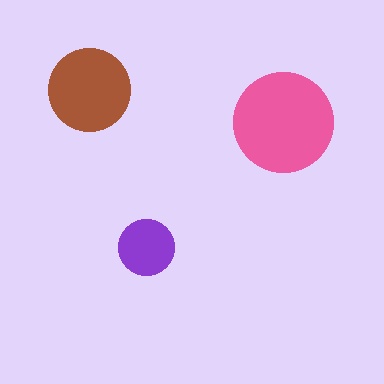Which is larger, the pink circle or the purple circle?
The pink one.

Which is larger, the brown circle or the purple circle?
The brown one.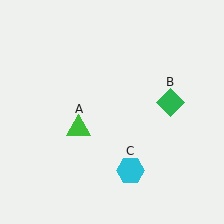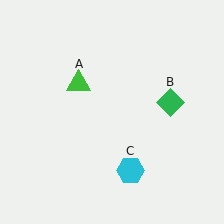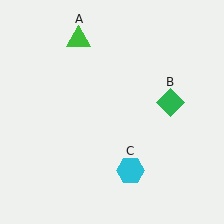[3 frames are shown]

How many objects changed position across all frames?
1 object changed position: green triangle (object A).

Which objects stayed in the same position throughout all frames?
Green diamond (object B) and cyan hexagon (object C) remained stationary.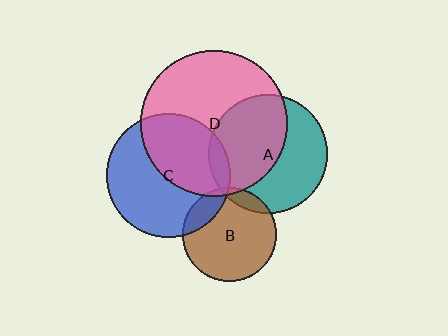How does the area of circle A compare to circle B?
Approximately 1.6 times.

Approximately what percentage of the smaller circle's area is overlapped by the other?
Approximately 15%.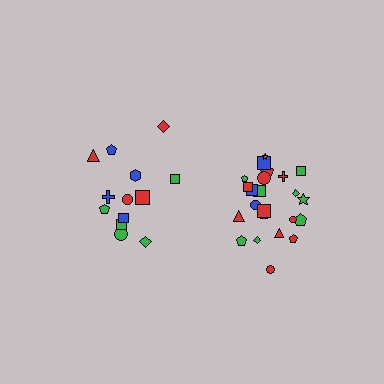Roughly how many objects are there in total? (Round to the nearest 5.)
Roughly 35 objects in total.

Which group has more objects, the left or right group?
The right group.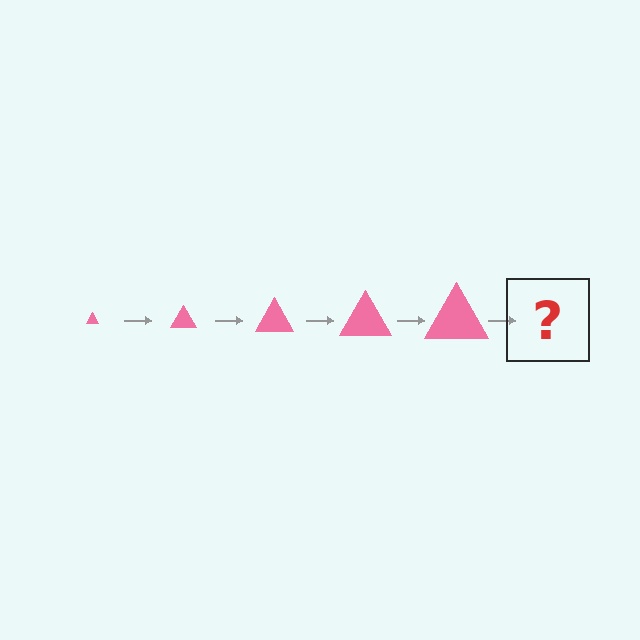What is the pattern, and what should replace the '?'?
The pattern is that the triangle gets progressively larger each step. The '?' should be a pink triangle, larger than the previous one.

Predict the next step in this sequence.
The next step is a pink triangle, larger than the previous one.